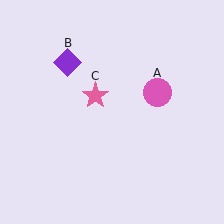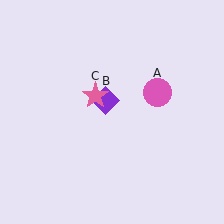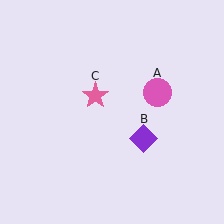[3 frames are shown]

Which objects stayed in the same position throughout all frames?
Pink circle (object A) and pink star (object C) remained stationary.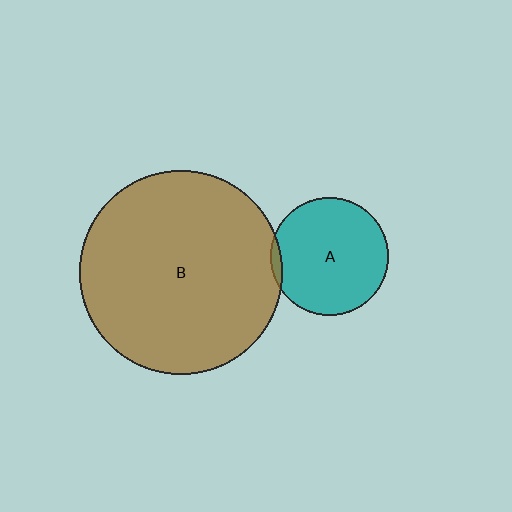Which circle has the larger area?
Circle B (brown).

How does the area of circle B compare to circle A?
Approximately 3.0 times.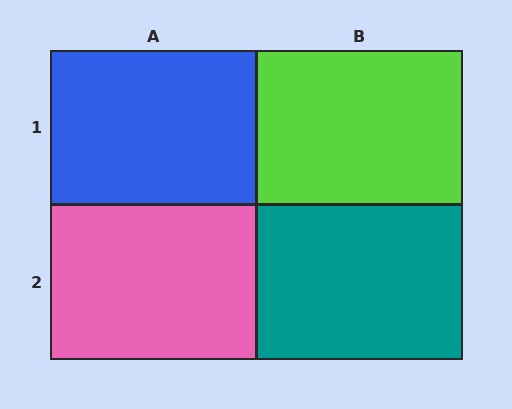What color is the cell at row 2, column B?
Teal.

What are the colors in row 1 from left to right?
Blue, lime.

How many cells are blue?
1 cell is blue.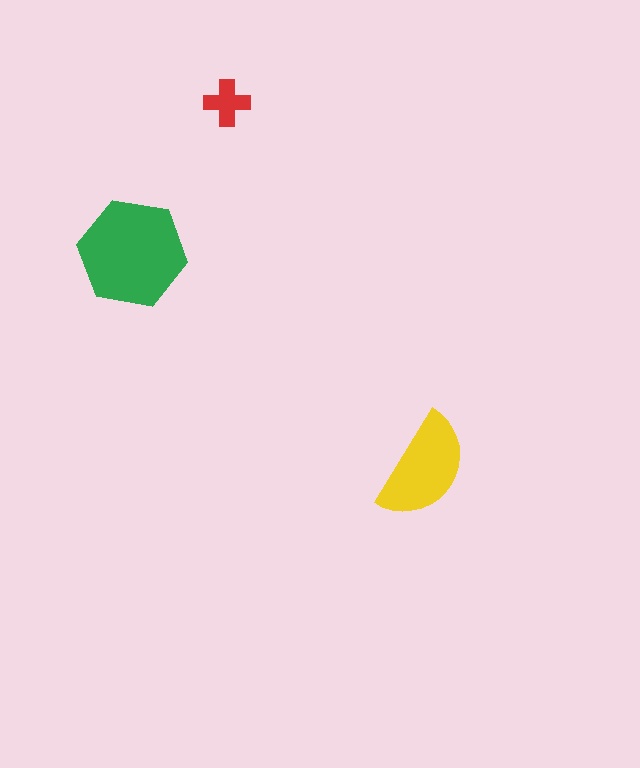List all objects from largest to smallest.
The green hexagon, the yellow semicircle, the red cross.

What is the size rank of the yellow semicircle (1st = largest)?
2nd.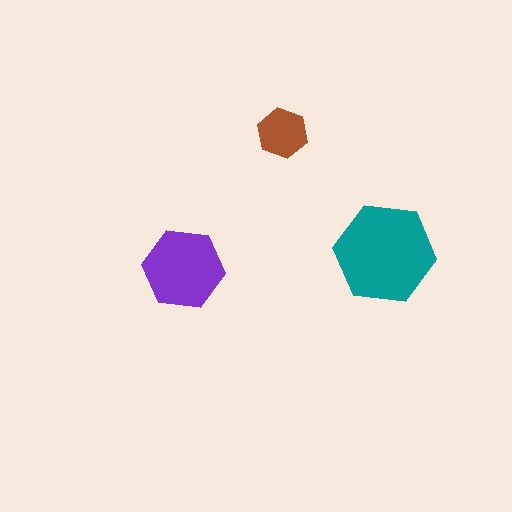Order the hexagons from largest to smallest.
the teal one, the purple one, the brown one.